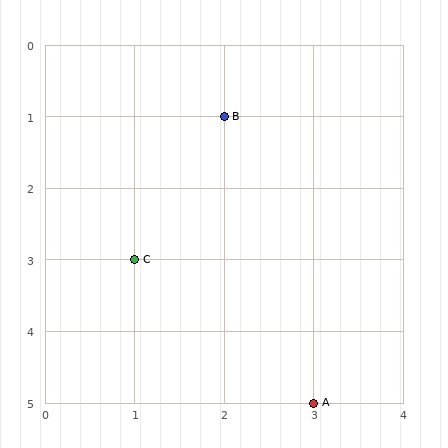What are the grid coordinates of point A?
Point A is at grid coordinates (3, 5).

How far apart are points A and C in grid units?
Points A and C are 2 columns and 2 rows apart (about 2.8 grid units diagonally).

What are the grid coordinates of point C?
Point C is at grid coordinates (1, 3).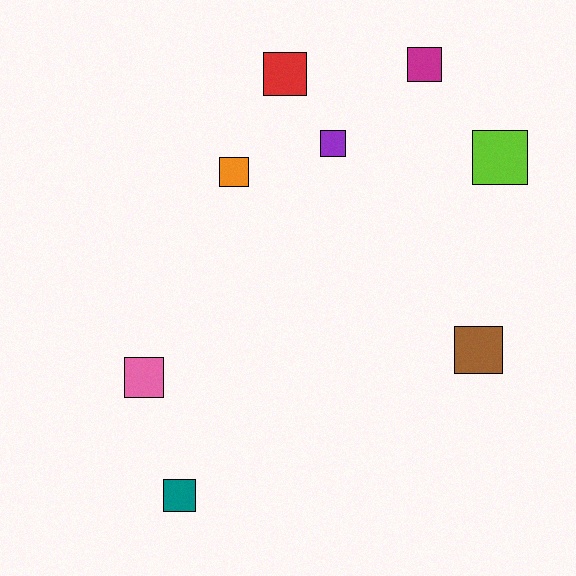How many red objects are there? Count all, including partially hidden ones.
There is 1 red object.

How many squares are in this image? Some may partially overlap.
There are 8 squares.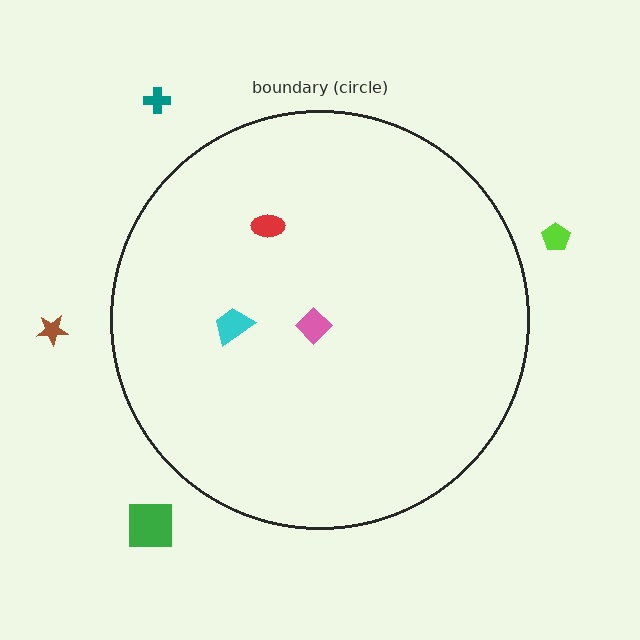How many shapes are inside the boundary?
3 inside, 4 outside.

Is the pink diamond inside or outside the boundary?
Inside.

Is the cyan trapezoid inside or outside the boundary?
Inside.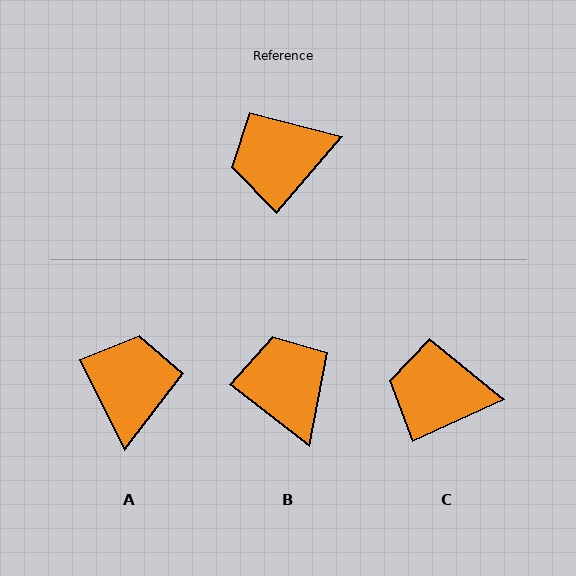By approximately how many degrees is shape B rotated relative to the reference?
Approximately 87 degrees clockwise.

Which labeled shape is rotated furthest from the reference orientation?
A, about 113 degrees away.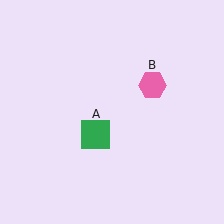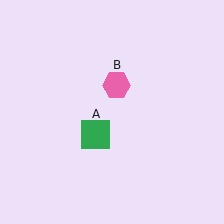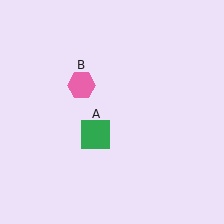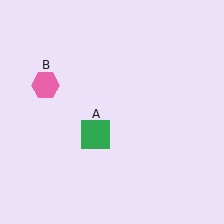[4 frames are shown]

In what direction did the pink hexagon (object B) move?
The pink hexagon (object B) moved left.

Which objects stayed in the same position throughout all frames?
Green square (object A) remained stationary.